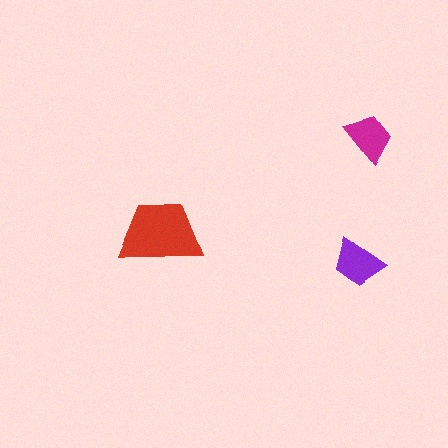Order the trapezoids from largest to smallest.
the red one, the purple one, the magenta one.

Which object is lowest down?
The purple trapezoid is bottommost.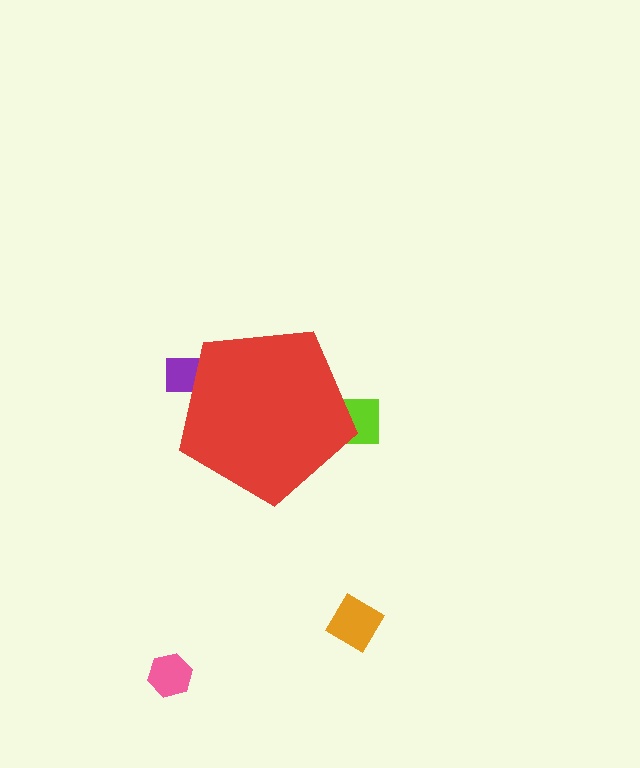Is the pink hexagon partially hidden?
No, the pink hexagon is fully visible.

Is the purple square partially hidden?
Yes, the purple square is partially hidden behind the red pentagon.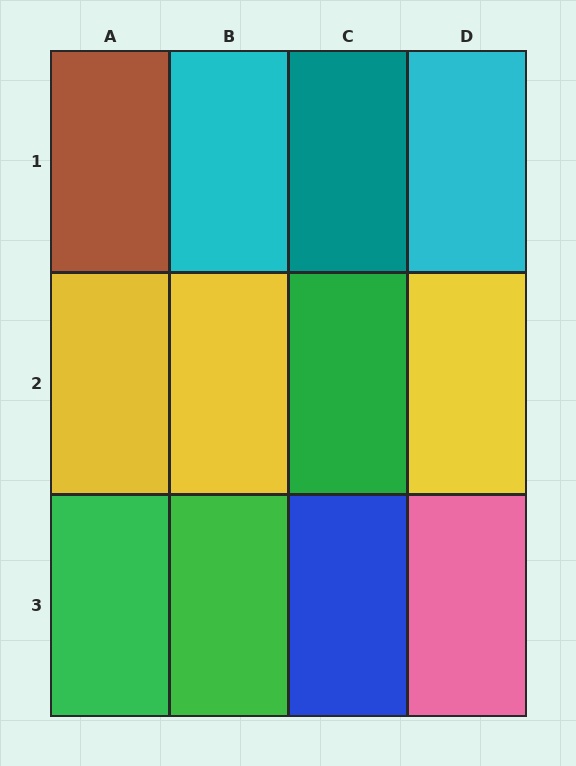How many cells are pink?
1 cell is pink.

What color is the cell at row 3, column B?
Green.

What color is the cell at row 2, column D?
Yellow.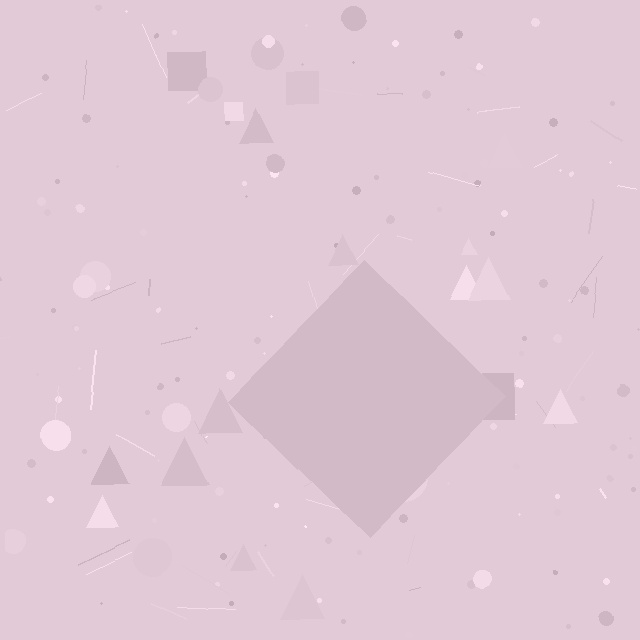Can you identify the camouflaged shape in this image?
The camouflaged shape is a diamond.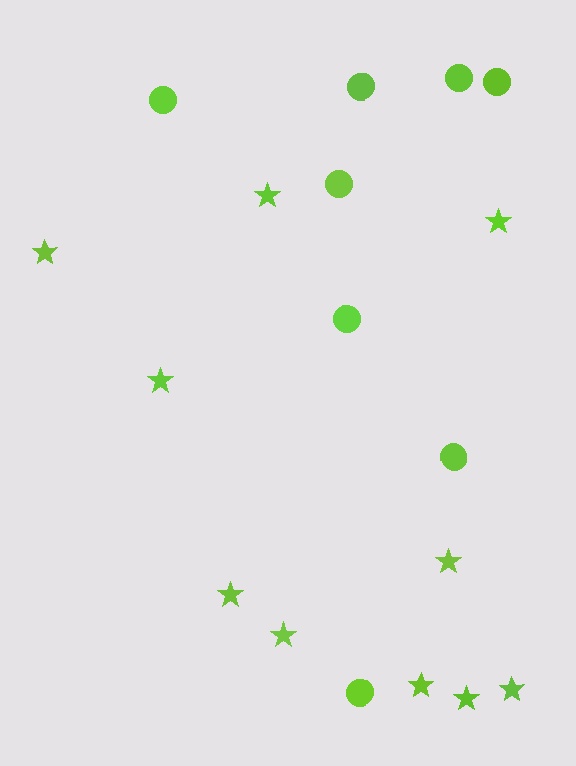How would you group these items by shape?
There are 2 groups: one group of circles (8) and one group of stars (10).